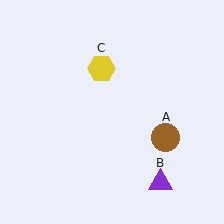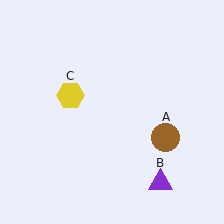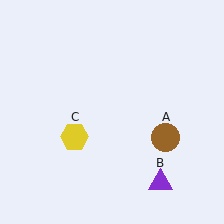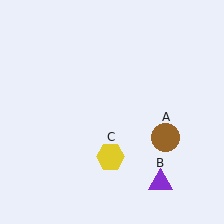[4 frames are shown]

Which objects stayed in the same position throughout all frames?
Brown circle (object A) and purple triangle (object B) remained stationary.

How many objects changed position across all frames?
1 object changed position: yellow hexagon (object C).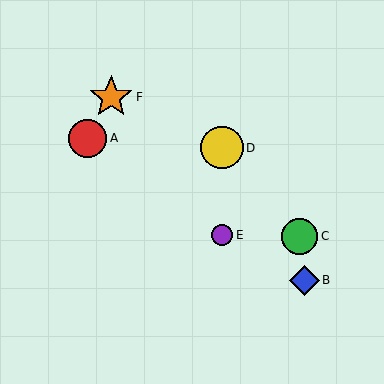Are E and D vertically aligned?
Yes, both are at x≈222.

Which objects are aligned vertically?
Objects D, E are aligned vertically.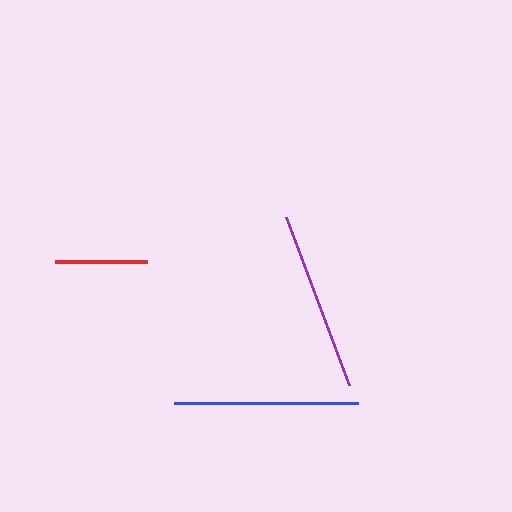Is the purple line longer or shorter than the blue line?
The blue line is longer than the purple line.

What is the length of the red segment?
The red segment is approximately 91 pixels long.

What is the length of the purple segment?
The purple segment is approximately 179 pixels long.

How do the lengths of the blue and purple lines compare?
The blue and purple lines are approximately the same length.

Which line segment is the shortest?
The red line is the shortest at approximately 91 pixels.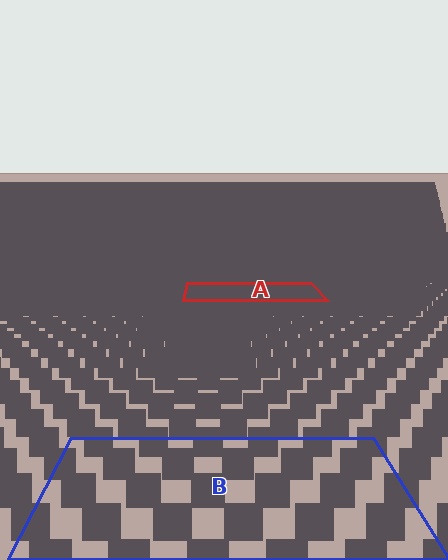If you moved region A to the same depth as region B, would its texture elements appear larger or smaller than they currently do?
They would appear larger. At a closer depth, the same texture elements are projected at a bigger on-screen size.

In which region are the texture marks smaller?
The texture marks are smaller in region A, because it is farther away.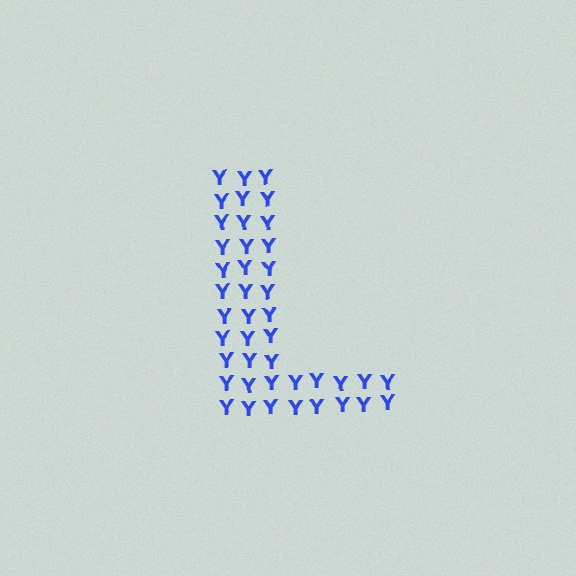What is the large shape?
The large shape is the letter L.